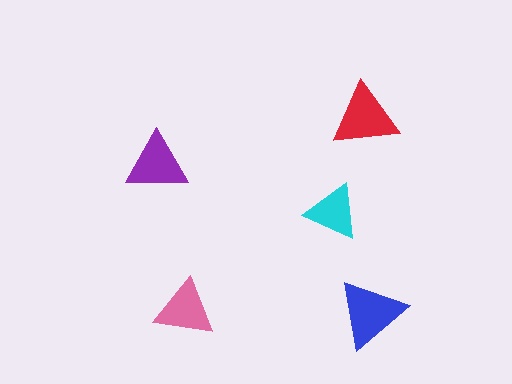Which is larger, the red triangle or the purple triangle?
The red one.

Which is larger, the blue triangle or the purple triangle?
The blue one.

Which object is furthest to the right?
The blue triangle is rightmost.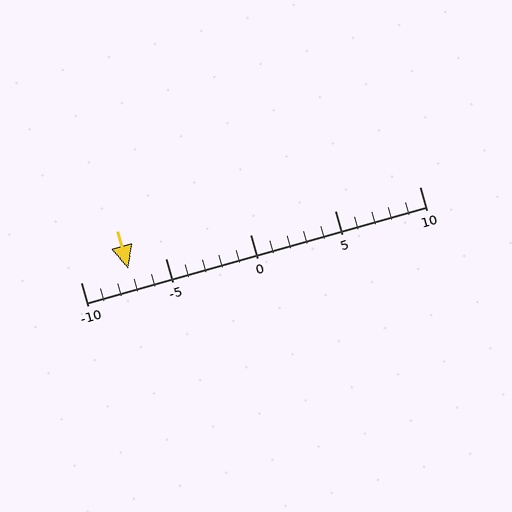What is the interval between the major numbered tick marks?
The major tick marks are spaced 5 units apart.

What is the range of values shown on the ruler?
The ruler shows values from -10 to 10.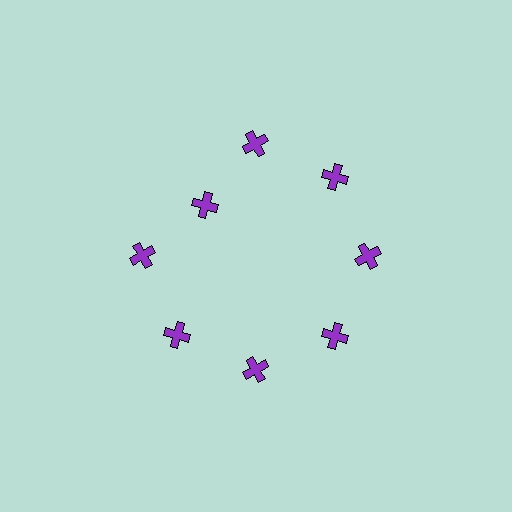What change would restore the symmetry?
The symmetry would be restored by moving it outward, back onto the ring so that all 8 crosses sit at equal angles and equal distance from the center.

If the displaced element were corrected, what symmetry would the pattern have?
It would have 8-fold rotational symmetry — the pattern would map onto itself every 45 degrees.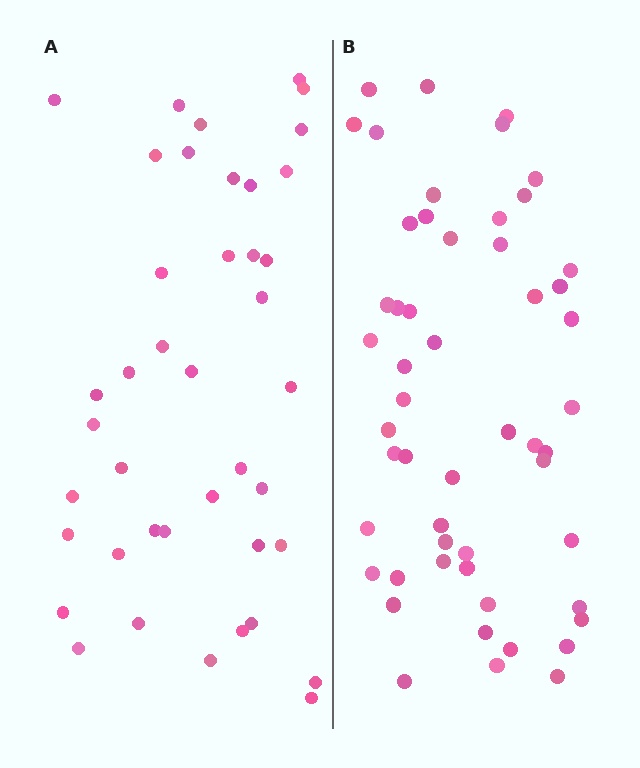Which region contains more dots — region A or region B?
Region B (the right region) has more dots.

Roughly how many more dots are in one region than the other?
Region B has roughly 12 or so more dots than region A.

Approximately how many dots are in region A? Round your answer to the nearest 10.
About 40 dots. (The exact count is 41, which rounds to 40.)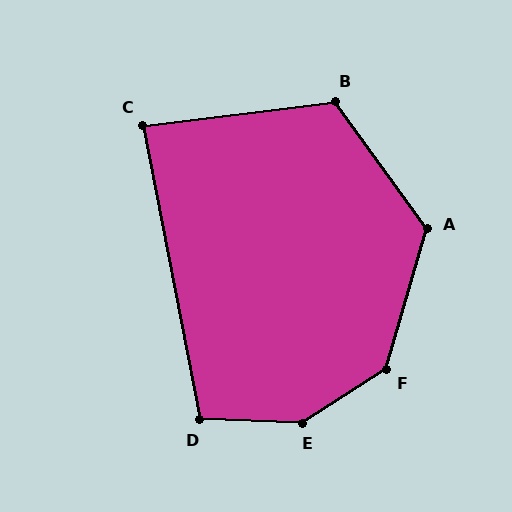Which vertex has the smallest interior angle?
C, at approximately 86 degrees.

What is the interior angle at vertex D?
Approximately 103 degrees (obtuse).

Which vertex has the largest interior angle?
E, at approximately 146 degrees.